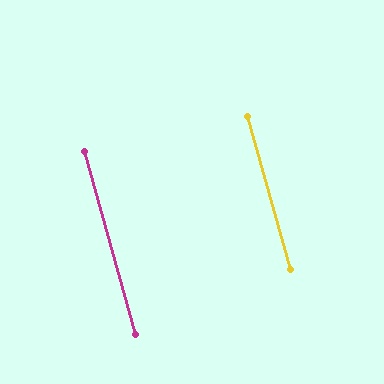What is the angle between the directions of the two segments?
Approximately 0 degrees.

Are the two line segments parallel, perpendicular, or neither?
Parallel — their directions differ by only 0.1°.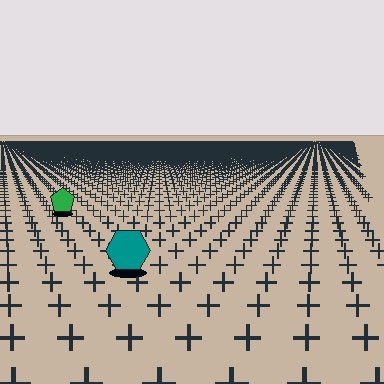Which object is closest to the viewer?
The teal hexagon is closest. The texture marks near it are larger and more spread out.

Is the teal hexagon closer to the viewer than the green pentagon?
Yes. The teal hexagon is closer — you can tell from the texture gradient: the ground texture is coarser near it.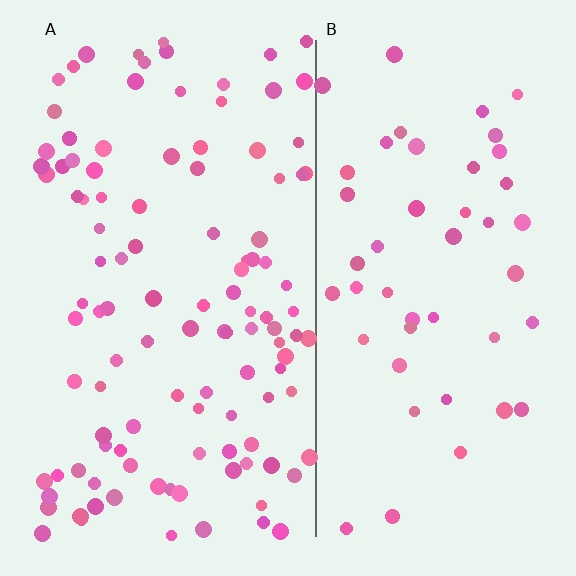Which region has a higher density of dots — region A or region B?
A (the left).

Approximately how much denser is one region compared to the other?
Approximately 2.3× — region A over region B.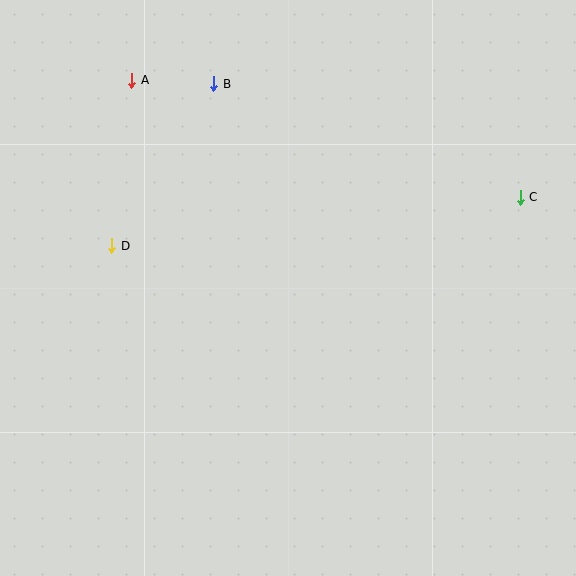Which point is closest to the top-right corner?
Point C is closest to the top-right corner.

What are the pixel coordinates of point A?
Point A is at (132, 80).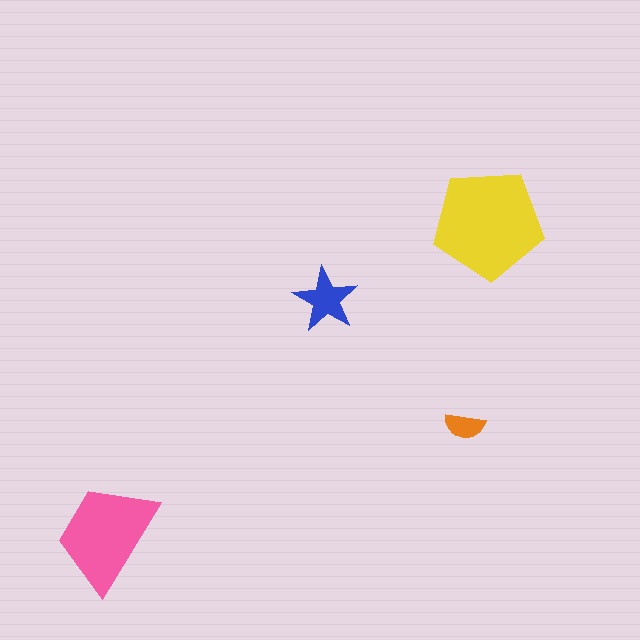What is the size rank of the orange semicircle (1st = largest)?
4th.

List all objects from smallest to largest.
The orange semicircle, the blue star, the pink trapezoid, the yellow pentagon.